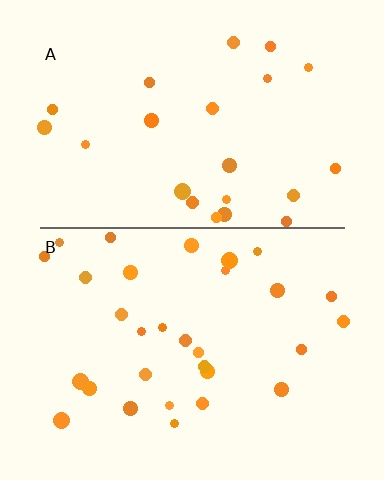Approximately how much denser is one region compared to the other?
Approximately 1.3× — region B over region A.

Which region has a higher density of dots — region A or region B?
B (the bottom).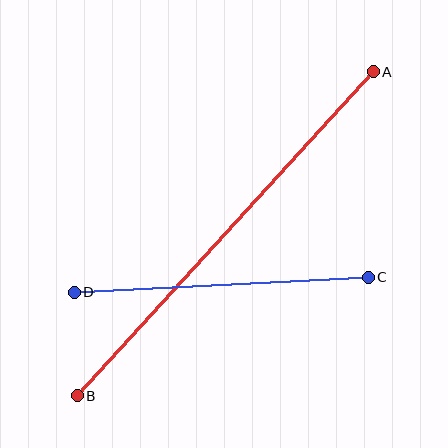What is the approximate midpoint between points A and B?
The midpoint is at approximately (225, 234) pixels.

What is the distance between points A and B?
The distance is approximately 439 pixels.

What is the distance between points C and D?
The distance is approximately 295 pixels.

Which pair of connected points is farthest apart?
Points A and B are farthest apart.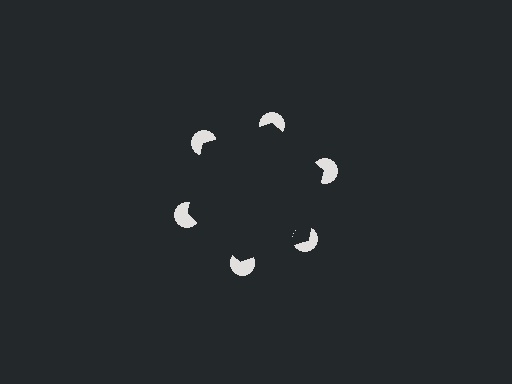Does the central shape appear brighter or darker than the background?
It typically appears slightly darker than the background, even though no actual brightness change is drawn.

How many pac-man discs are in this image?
There are 6 — one at each vertex of the illusory hexagon.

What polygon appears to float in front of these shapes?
An illusory hexagon — its edges are inferred from the aligned wedge cuts in the pac-man discs, not physically drawn.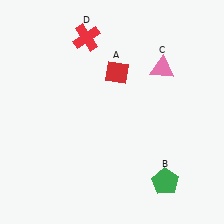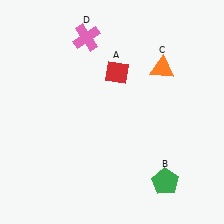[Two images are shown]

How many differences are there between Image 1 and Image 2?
There are 2 differences between the two images.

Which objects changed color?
C changed from pink to orange. D changed from red to pink.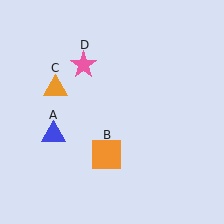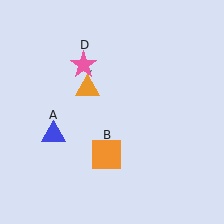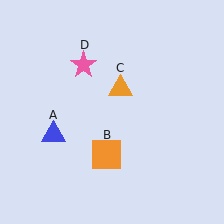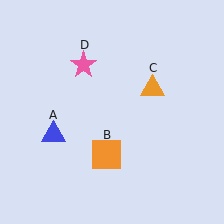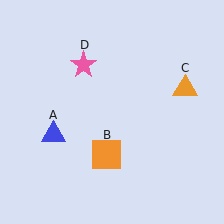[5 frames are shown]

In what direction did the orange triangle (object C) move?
The orange triangle (object C) moved right.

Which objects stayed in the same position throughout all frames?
Blue triangle (object A) and orange square (object B) and pink star (object D) remained stationary.